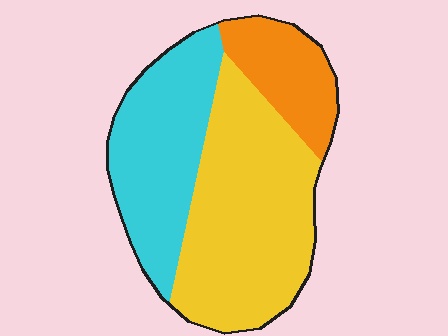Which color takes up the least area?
Orange, at roughly 15%.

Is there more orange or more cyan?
Cyan.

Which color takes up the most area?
Yellow, at roughly 50%.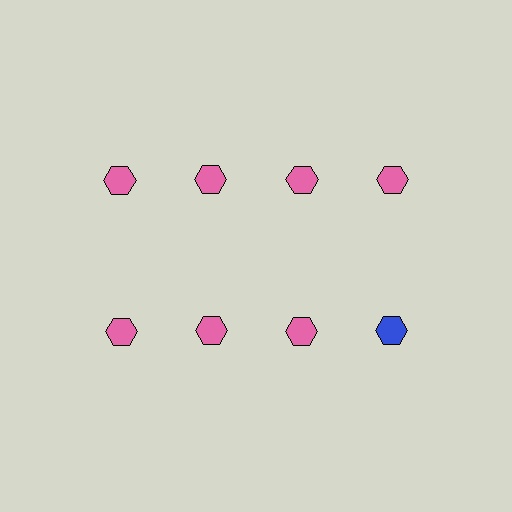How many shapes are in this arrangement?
There are 8 shapes arranged in a grid pattern.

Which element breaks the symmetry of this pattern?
The blue hexagon in the second row, second from right column breaks the symmetry. All other shapes are pink hexagons.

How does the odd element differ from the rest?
It has a different color: blue instead of pink.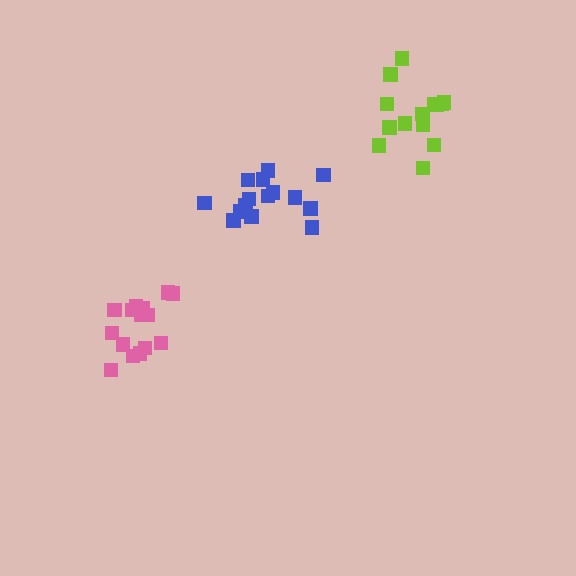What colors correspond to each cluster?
The clusters are colored: blue, pink, lime.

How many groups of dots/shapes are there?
There are 3 groups.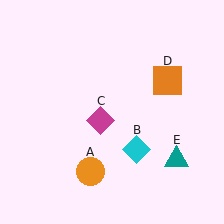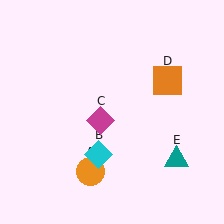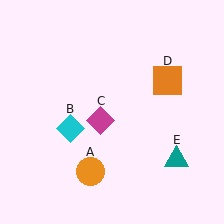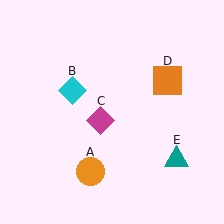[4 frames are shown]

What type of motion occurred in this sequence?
The cyan diamond (object B) rotated clockwise around the center of the scene.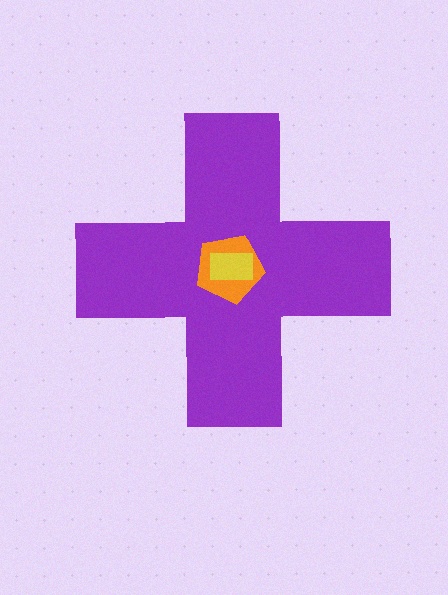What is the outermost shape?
The purple cross.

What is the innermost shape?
The yellow rectangle.